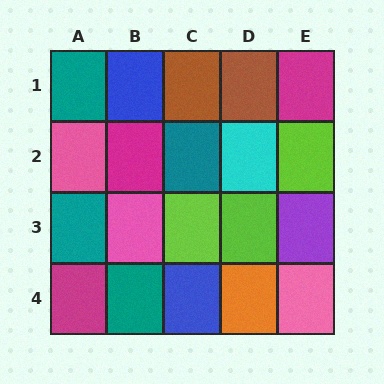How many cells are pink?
3 cells are pink.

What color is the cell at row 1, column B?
Blue.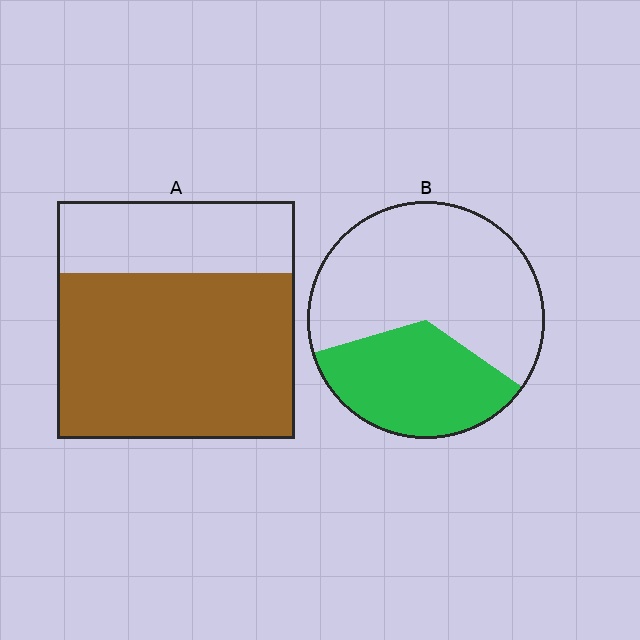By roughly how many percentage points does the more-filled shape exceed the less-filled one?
By roughly 35 percentage points (A over B).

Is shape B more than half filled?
No.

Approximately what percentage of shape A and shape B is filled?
A is approximately 70% and B is approximately 35%.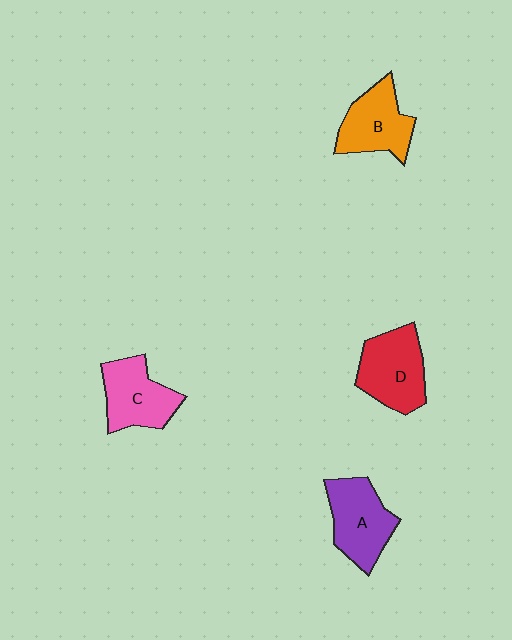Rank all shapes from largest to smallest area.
From largest to smallest: D (red), A (purple), C (pink), B (orange).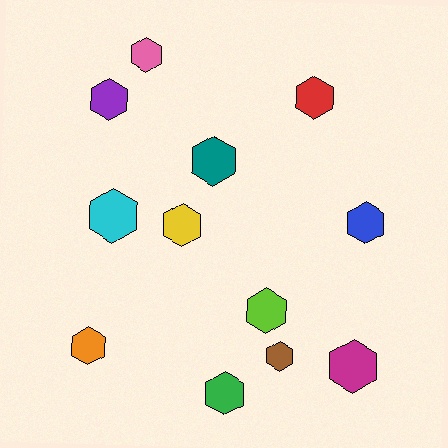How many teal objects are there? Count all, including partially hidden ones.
There is 1 teal object.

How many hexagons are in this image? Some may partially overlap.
There are 12 hexagons.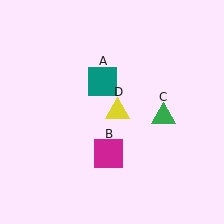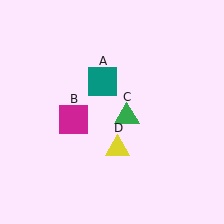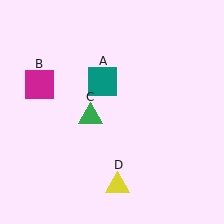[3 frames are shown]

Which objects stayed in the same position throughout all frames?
Teal square (object A) remained stationary.